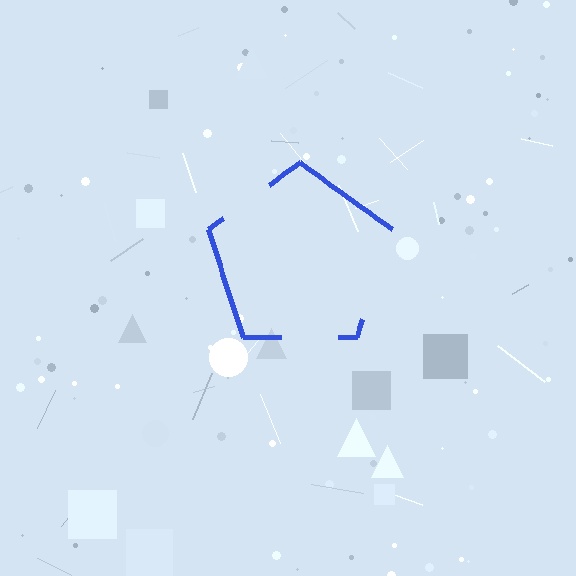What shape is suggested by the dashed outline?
The dashed outline suggests a pentagon.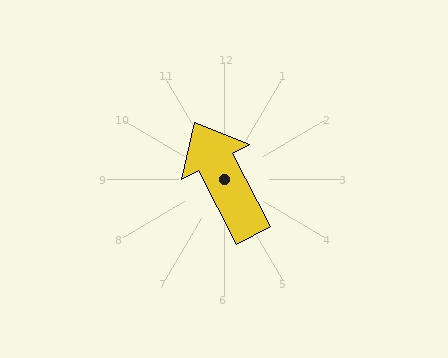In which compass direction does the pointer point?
Northwest.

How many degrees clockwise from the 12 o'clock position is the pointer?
Approximately 333 degrees.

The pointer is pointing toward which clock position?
Roughly 11 o'clock.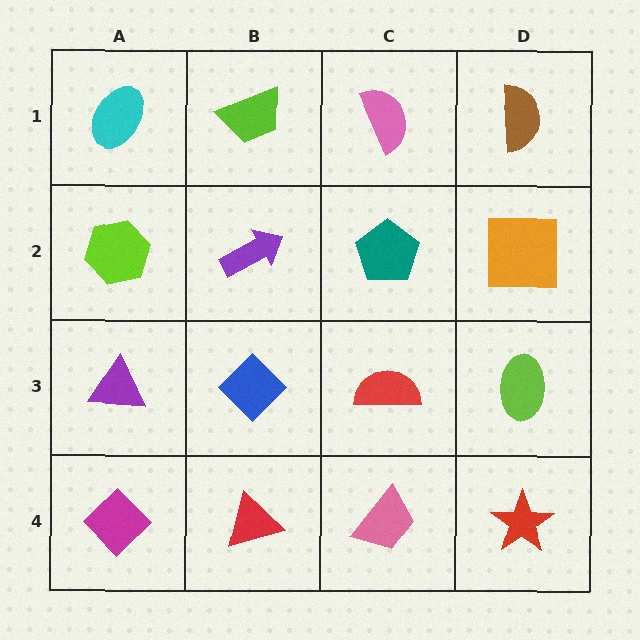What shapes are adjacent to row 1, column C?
A teal pentagon (row 2, column C), a lime trapezoid (row 1, column B), a brown semicircle (row 1, column D).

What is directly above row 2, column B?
A lime trapezoid.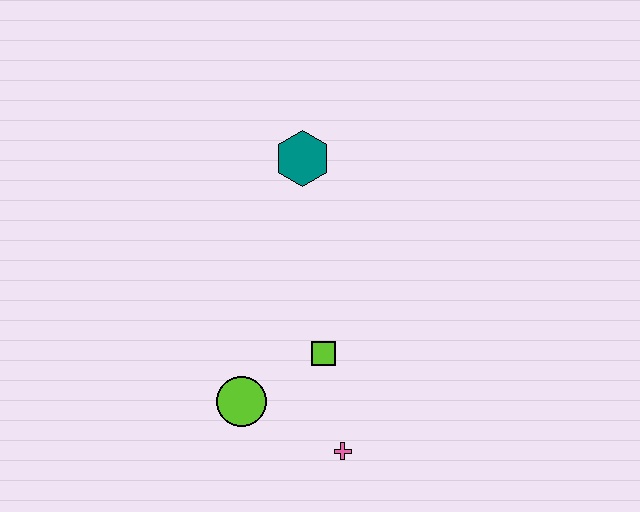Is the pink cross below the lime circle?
Yes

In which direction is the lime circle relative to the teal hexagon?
The lime circle is below the teal hexagon.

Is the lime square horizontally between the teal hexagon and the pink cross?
Yes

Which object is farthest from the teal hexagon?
The pink cross is farthest from the teal hexagon.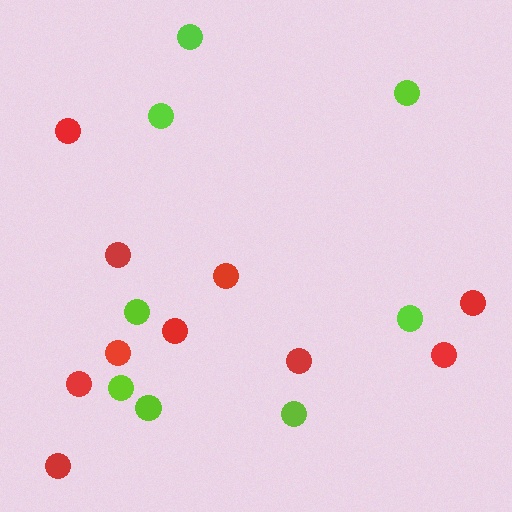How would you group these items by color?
There are 2 groups: one group of lime circles (8) and one group of red circles (10).